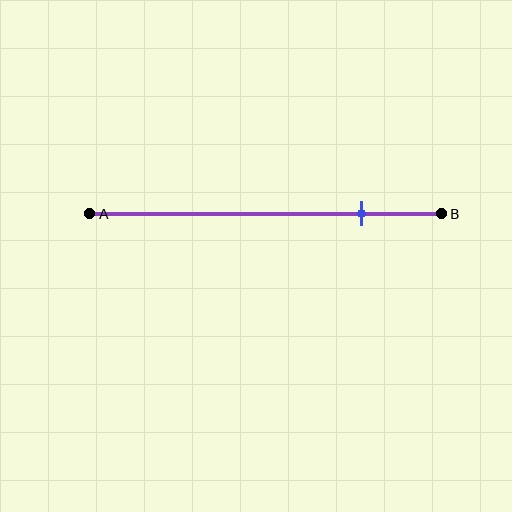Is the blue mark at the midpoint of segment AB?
No, the mark is at about 75% from A, not at the 50% midpoint.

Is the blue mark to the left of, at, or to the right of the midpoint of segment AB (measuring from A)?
The blue mark is to the right of the midpoint of segment AB.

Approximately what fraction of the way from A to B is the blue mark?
The blue mark is approximately 75% of the way from A to B.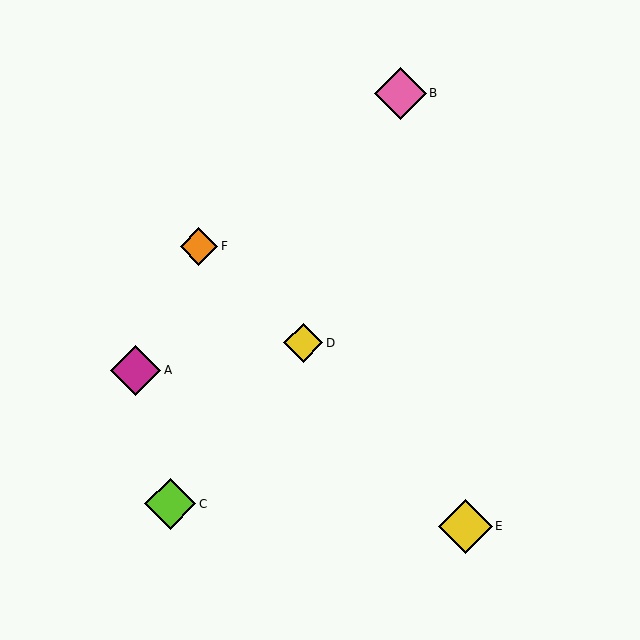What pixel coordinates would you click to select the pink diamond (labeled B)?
Click at (400, 93) to select the pink diamond B.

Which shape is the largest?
The yellow diamond (labeled E) is the largest.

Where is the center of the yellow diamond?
The center of the yellow diamond is at (465, 526).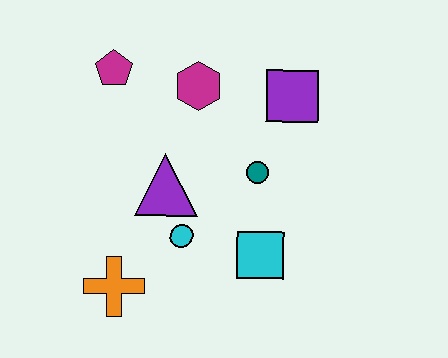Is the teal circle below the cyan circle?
No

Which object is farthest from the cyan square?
The magenta pentagon is farthest from the cyan square.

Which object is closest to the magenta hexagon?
The magenta pentagon is closest to the magenta hexagon.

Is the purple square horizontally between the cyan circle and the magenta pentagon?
No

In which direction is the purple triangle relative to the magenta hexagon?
The purple triangle is below the magenta hexagon.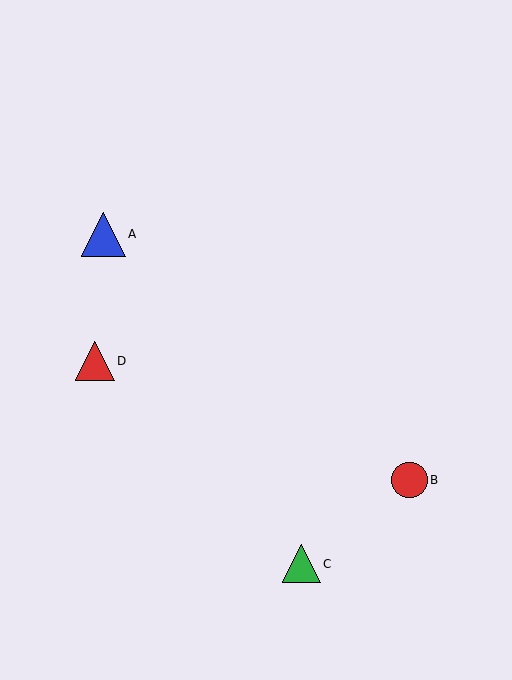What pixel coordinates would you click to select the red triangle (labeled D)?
Click at (95, 361) to select the red triangle D.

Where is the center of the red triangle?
The center of the red triangle is at (95, 361).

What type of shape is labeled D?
Shape D is a red triangle.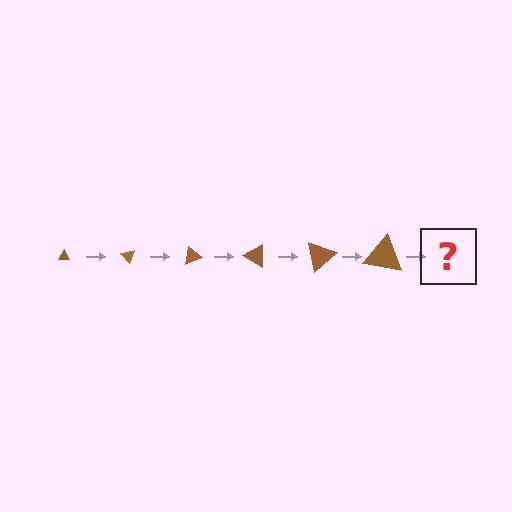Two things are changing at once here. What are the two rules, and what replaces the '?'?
The two rules are that the triangle grows larger each step and it rotates 50 degrees each step. The '?' should be a triangle, larger than the previous one and rotated 300 degrees from the start.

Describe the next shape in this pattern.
It should be a triangle, larger than the previous one and rotated 300 degrees from the start.